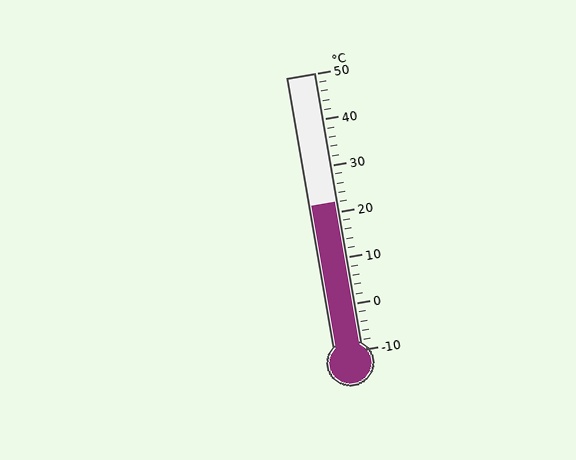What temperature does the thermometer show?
The thermometer shows approximately 22°C.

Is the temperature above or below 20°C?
The temperature is above 20°C.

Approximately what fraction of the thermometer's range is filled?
The thermometer is filled to approximately 55% of its range.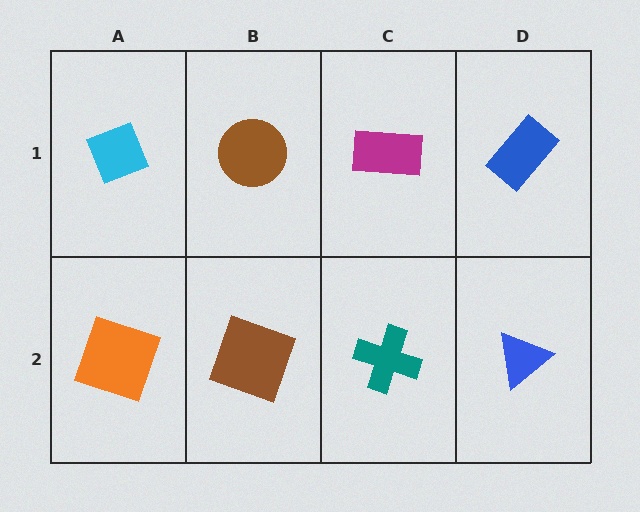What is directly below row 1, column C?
A teal cross.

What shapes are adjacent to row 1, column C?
A teal cross (row 2, column C), a brown circle (row 1, column B), a blue rectangle (row 1, column D).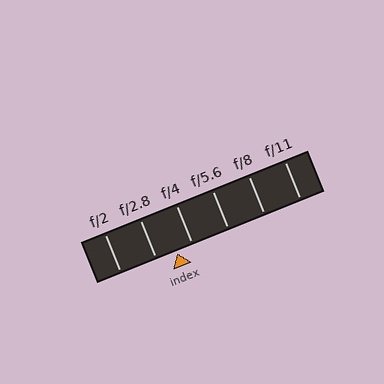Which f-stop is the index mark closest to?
The index mark is closest to f/4.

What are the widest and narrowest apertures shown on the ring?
The widest aperture shown is f/2 and the narrowest is f/11.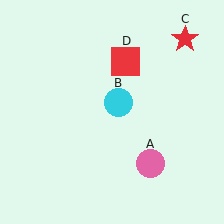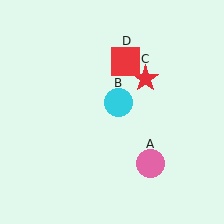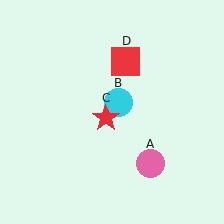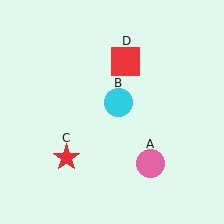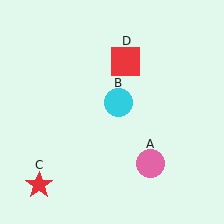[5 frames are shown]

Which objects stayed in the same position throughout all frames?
Pink circle (object A) and cyan circle (object B) and red square (object D) remained stationary.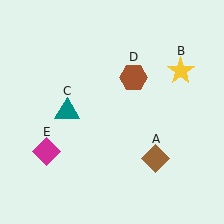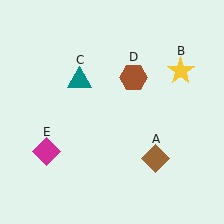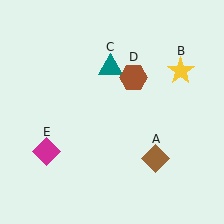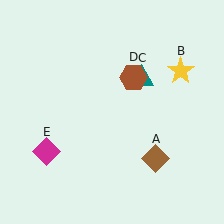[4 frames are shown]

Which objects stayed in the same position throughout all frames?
Brown diamond (object A) and yellow star (object B) and brown hexagon (object D) and magenta diamond (object E) remained stationary.